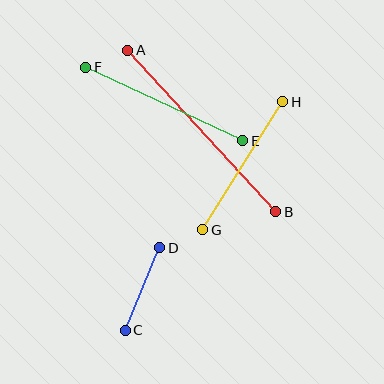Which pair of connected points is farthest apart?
Points A and B are farthest apart.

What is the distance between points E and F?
The distance is approximately 173 pixels.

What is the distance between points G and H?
The distance is approximately 151 pixels.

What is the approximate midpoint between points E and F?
The midpoint is at approximately (164, 104) pixels.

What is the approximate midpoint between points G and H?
The midpoint is at approximately (243, 166) pixels.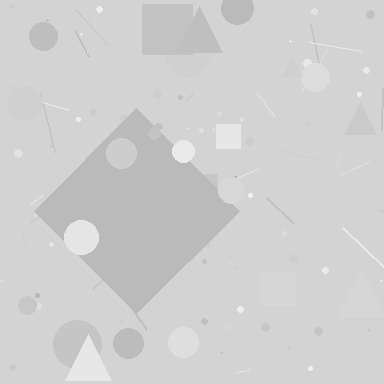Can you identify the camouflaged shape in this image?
The camouflaged shape is a diamond.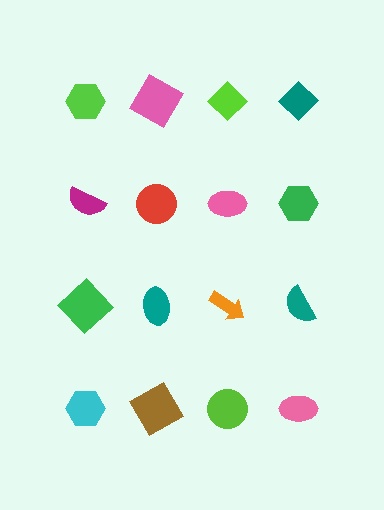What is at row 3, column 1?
A green diamond.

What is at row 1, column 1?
A lime hexagon.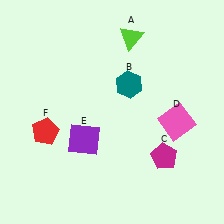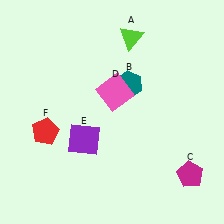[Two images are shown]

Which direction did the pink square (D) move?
The pink square (D) moved left.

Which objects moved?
The objects that moved are: the magenta pentagon (C), the pink square (D).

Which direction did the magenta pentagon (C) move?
The magenta pentagon (C) moved right.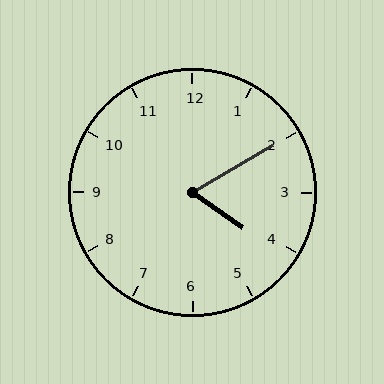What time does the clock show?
4:10.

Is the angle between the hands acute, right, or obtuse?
It is acute.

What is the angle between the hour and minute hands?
Approximately 65 degrees.